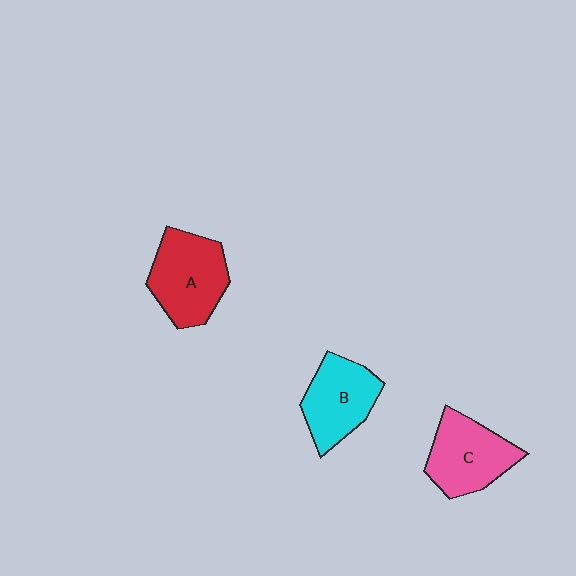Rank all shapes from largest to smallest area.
From largest to smallest: A (red), C (pink), B (cyan).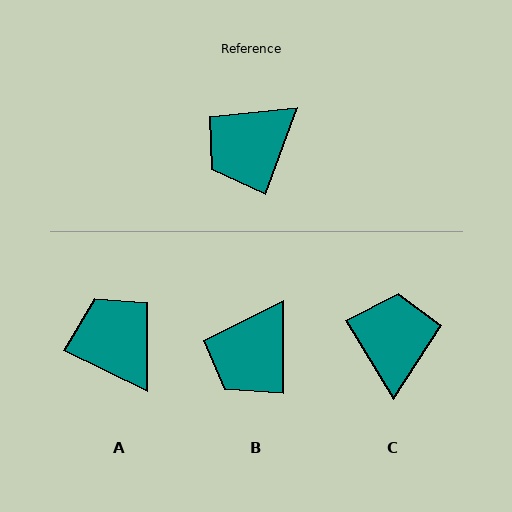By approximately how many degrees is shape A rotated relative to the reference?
Approximately 96 degrees clockwise.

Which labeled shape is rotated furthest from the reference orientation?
C, about 129 degrees away.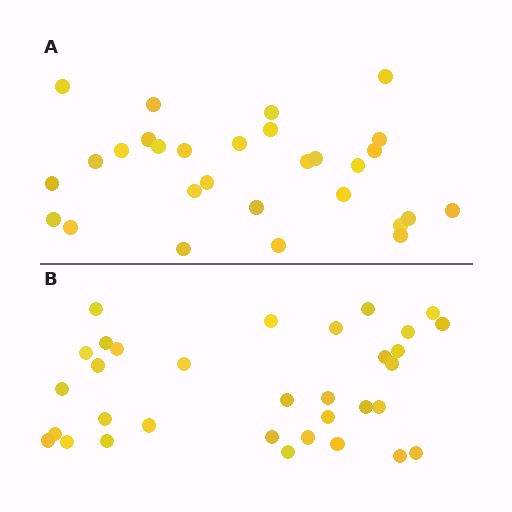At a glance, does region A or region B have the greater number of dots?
Region B (the bottom region) has more dots.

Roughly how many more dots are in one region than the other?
Region B has about 4 more dots than region A.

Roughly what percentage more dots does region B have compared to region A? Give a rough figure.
About 15% more.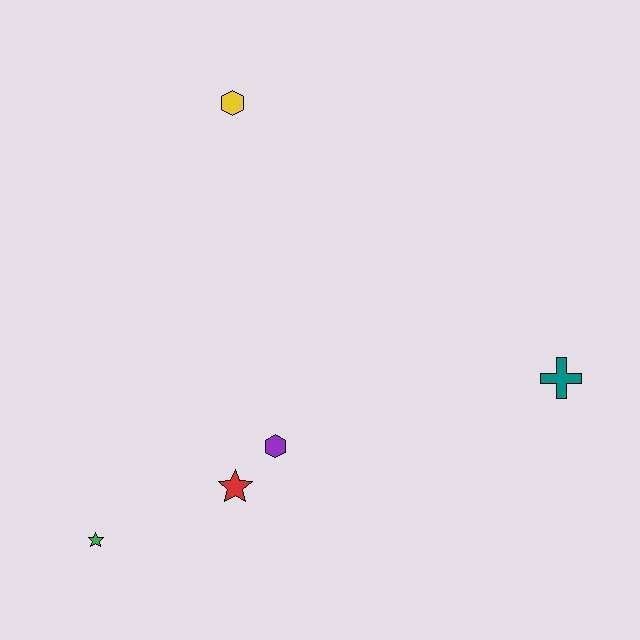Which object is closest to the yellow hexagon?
The purple hexagon is closest to the yellow hexagon.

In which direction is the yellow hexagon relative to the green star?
The yellow hexagon is above the green star.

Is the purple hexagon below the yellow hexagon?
Yes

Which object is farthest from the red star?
The yellow hexagon is farthest from the red star.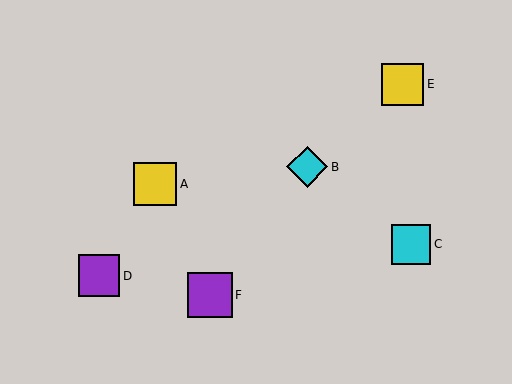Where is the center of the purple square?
The center of the purple square is at (210, 295).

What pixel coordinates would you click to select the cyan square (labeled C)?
Click at (411, 244) to select the cyan square C.